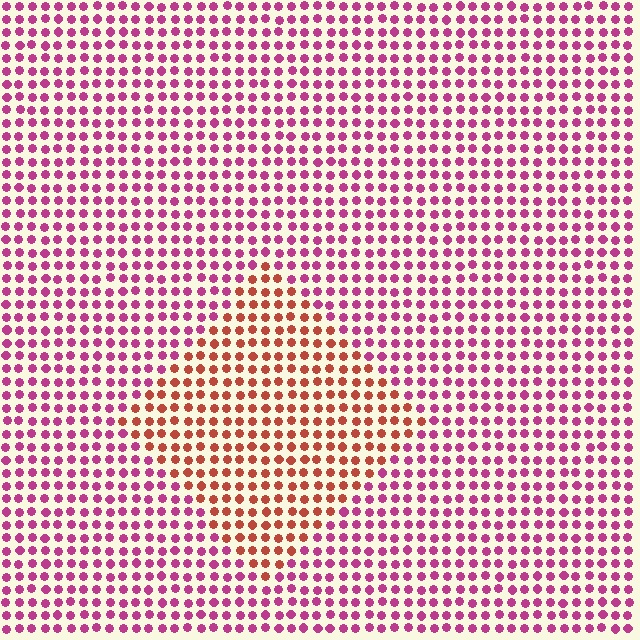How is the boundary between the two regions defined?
The boundary is defined purely by a slight shift in hue (about 45 degrees). Spacing, size, and orientation are identical on both sides.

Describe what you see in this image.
The image is filled with small magenta elements in a uniform arrangement. A diamond-shaped region is visible where the elements are tinted to a slightly different hue, forming a subtle color boundary.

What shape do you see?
I see a diamond.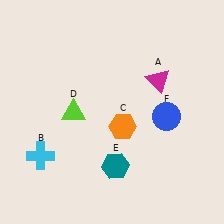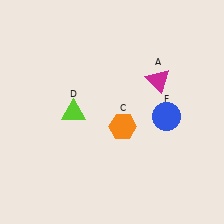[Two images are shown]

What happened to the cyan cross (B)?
The cyan cross (B) was removed in Image 2. It was in the bottom-left area of Image 1.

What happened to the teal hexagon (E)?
The teal hexagon (E) was removed in Image 2. It was in the bottom-right area of Image 1.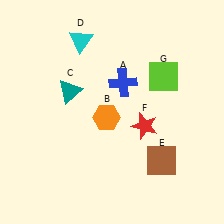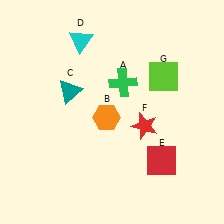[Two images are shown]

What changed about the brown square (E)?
In Image 1, E is brown. In Image 2, it changed to red.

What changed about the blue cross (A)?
In Image 1, A is blue. In Image 2, it changed to green.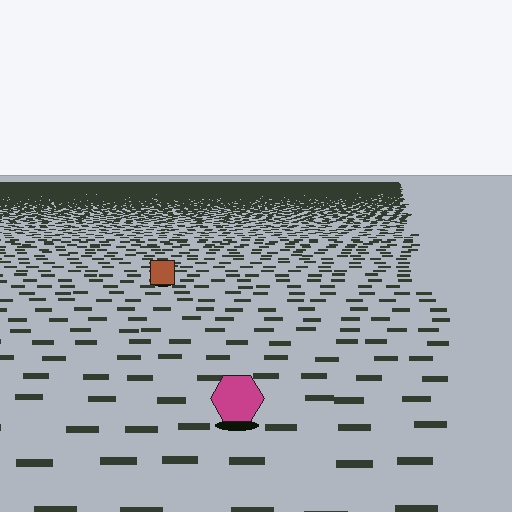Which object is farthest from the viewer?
The brown square is farthest from the viewer. It appears smaller and the ground texture around it is denser.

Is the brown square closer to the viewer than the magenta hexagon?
No. The magenta hexagon is closer — you can tell from the texture gradient: the ground texture is coarser near it.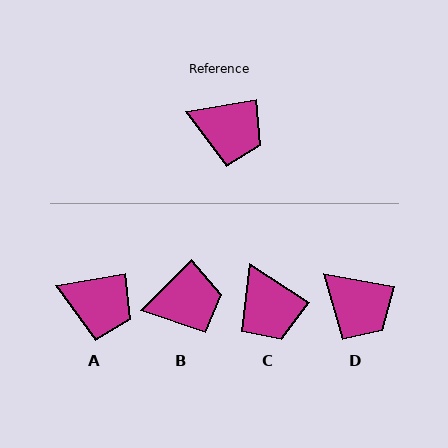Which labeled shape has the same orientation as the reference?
A.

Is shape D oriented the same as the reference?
No, it is off by about 21 degrees.